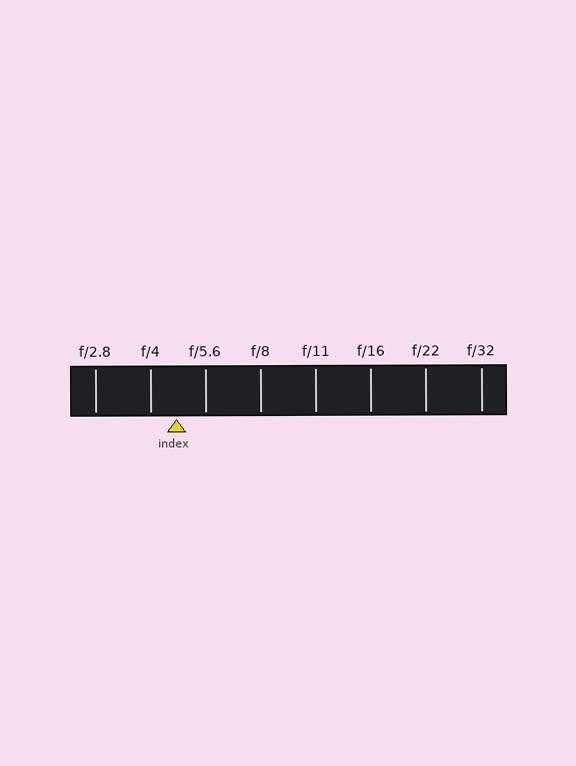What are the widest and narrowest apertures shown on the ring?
The widest aperture shown is f/2.8 and the narrowest is f/32.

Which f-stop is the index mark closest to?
The index mark is closest to f/4.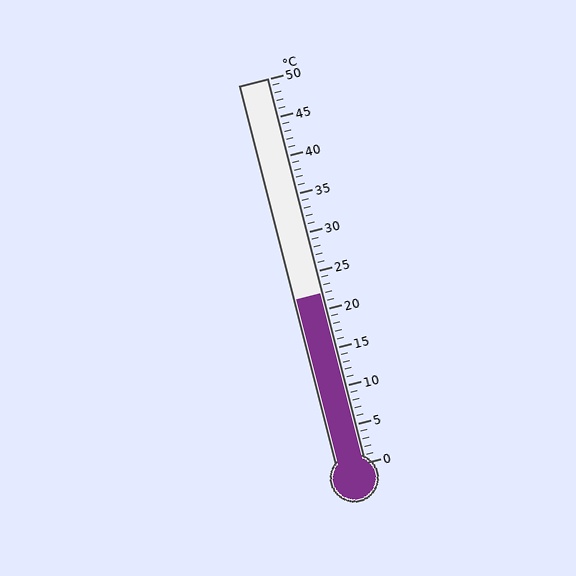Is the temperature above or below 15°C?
The temperature is above 15°C.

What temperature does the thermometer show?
The thermometer shows approximately 22°C.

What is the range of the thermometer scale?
The thermometer scale ranges from 0°C to 50°C.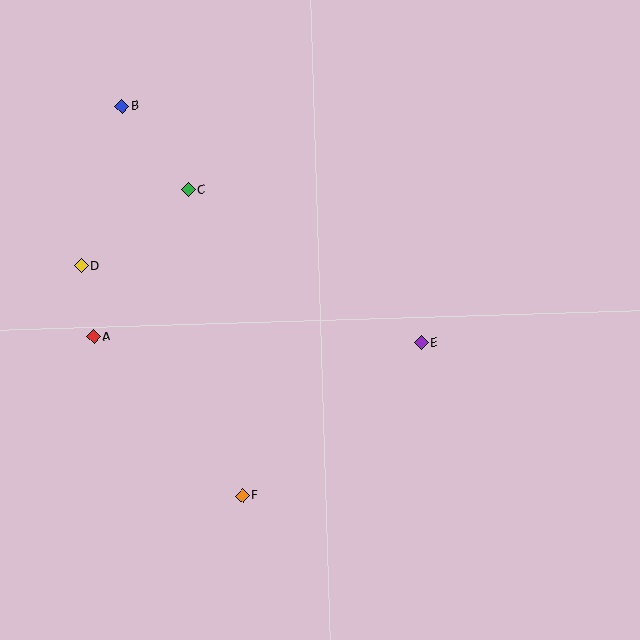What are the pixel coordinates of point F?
Point F is at (242, 496).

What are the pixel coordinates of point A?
Point A is at (94, 337).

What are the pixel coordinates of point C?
Point C is at (188, 190).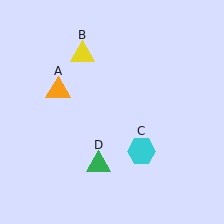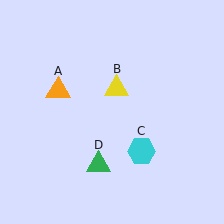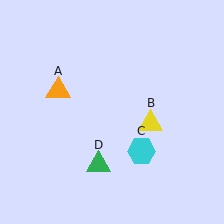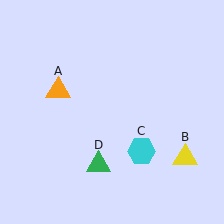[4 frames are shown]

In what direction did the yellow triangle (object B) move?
The yellow triangle (object B) moved down and to the right.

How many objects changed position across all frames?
1 object changed position: yellow triangle (object B).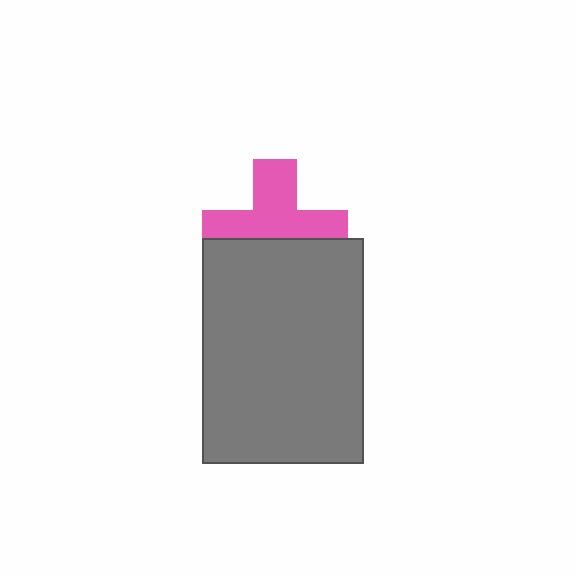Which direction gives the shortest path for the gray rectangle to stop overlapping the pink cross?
Moving down gives the shortest separation.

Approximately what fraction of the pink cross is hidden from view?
Roughly 42% of the pink cross is hidden behind the gray rectangle.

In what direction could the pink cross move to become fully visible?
The pink cross could move up. That would shift it out from behind the gray rectangle entirely.